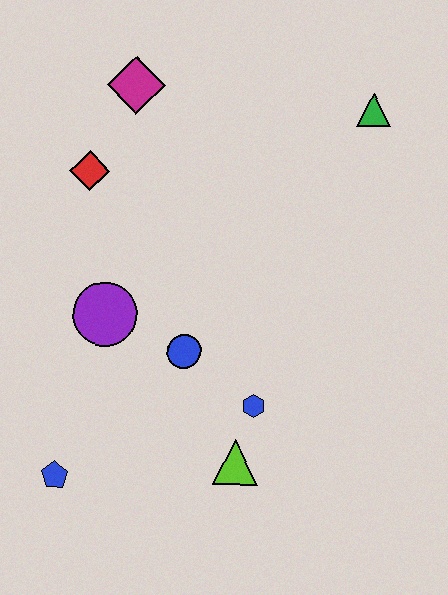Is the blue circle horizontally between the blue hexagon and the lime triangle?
No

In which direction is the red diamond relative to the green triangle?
The red diamond is to the left of the green triangle.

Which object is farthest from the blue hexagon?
The magenta diamond is farthest from the blue hexagon.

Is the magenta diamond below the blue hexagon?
No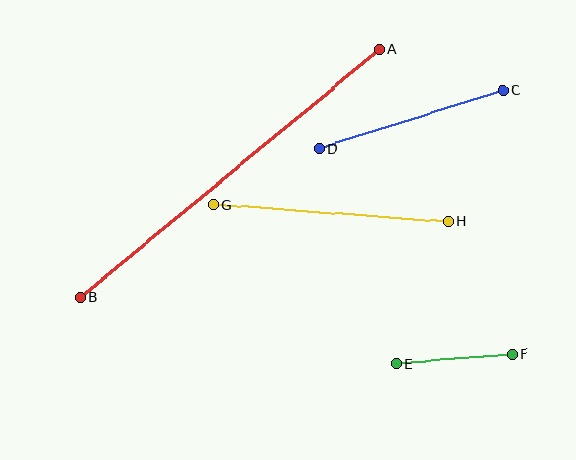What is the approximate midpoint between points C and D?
The midpoint is at approximately (411, 119) pixels.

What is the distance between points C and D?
The distance is approximately 193 pixels.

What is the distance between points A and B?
The distance is approximately 389 pixels.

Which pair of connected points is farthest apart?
Points A and B are farthest apart.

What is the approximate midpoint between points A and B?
The midpoint is at approximately (230, 173) pixels.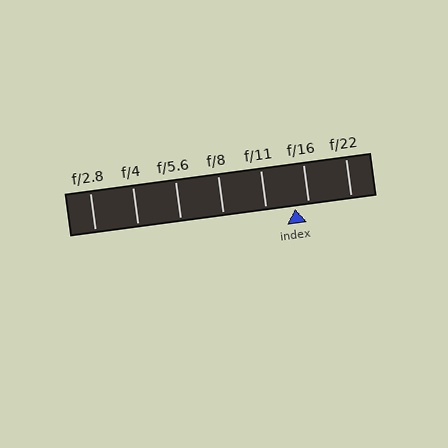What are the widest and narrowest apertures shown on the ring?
The widest aperture shown is f/2.8 and the narrowest is f/22.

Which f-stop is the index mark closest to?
The index mark is closest to f/16.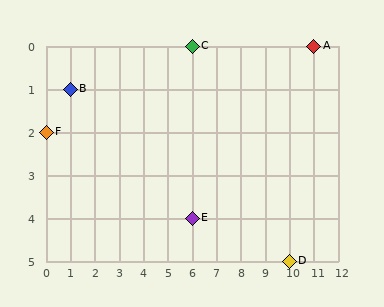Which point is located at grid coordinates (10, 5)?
Point D is at (10, 5).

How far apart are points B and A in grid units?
Points B and A are 10 columns and 1 row apart (about 10.0 grid units diagonally).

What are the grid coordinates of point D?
Point D is at grid coordinates (10, 5).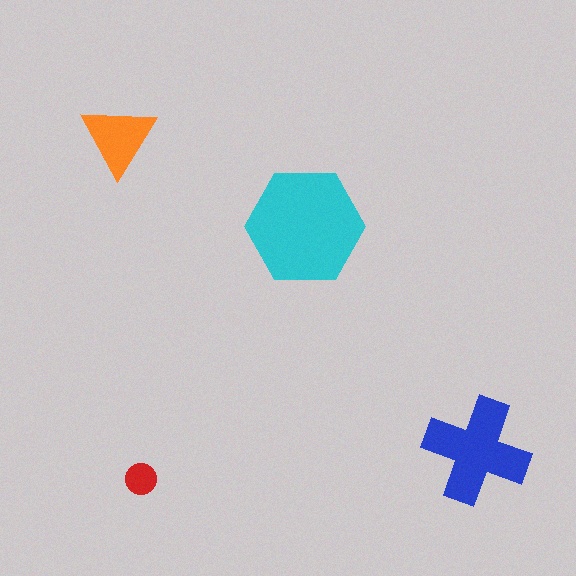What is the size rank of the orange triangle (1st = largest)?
3rd.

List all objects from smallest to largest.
The red circle, the orange triangle, the blue cross, the cyan hexagon.